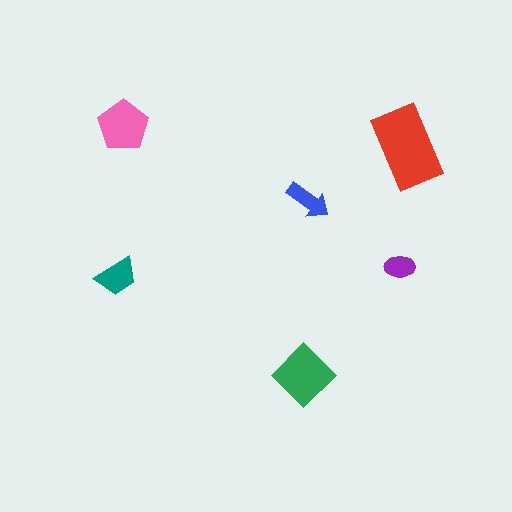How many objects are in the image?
There are 6 objects in the image.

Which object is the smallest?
The purple ellipse.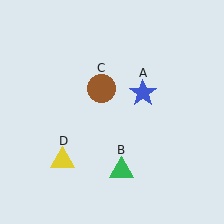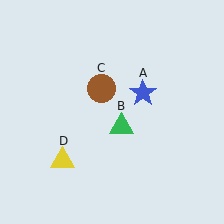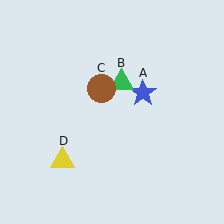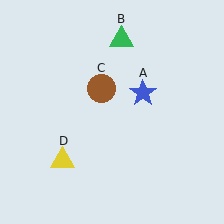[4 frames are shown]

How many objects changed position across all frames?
1 object changed position: green triangle (object B).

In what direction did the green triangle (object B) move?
The green triangle (object B) moved up.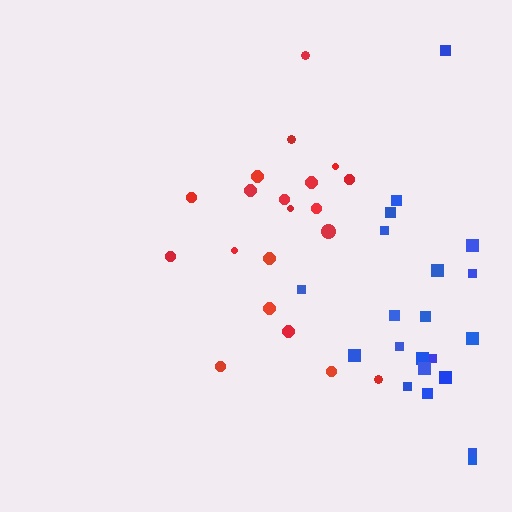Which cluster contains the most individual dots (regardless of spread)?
Blue (21).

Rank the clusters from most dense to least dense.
red, blue.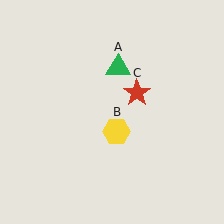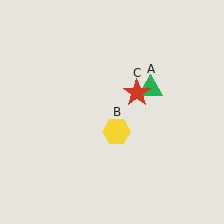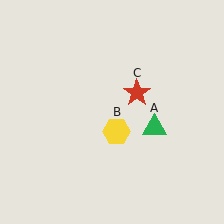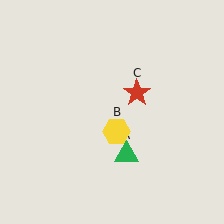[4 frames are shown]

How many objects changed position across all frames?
1 object changed position: green triangle (object A).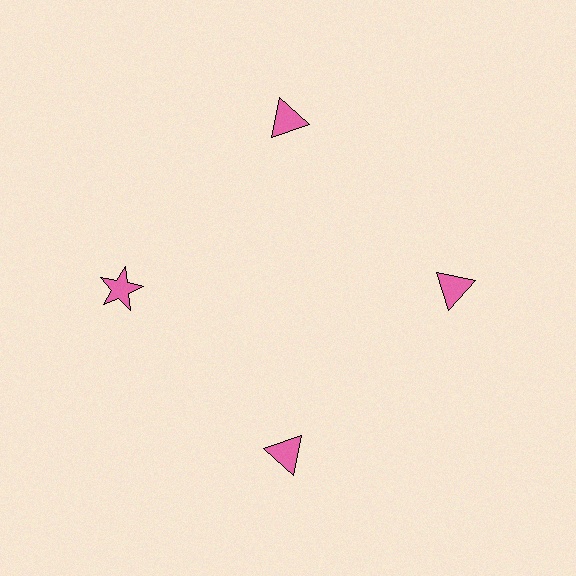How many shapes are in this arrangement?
There are 4 shapes arranged in a ring pattern.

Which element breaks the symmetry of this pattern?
The pink star at roughly the 9 o'clock position breaks the symmetry. All other shapes are pink triangles.